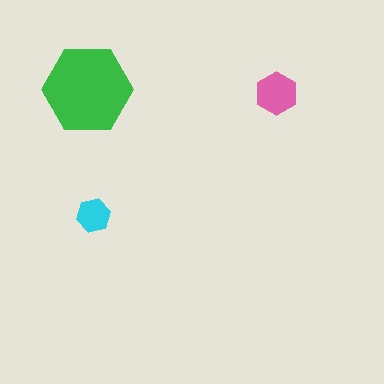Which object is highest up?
The green hexagon is topmost.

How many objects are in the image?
There are 3 objects in the image.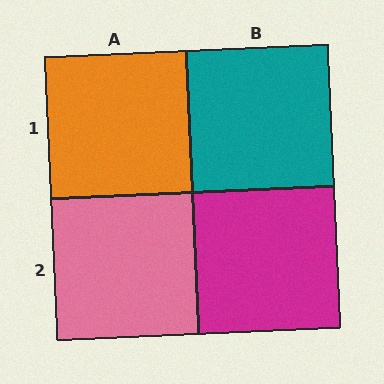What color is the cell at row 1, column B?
Teal.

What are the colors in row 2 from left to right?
Pink, magenta.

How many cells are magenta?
1 cell is magenta.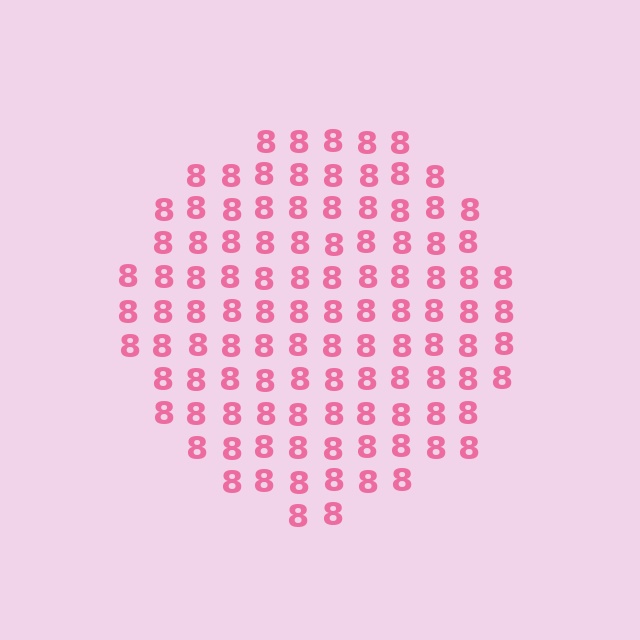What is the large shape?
The large shape is a circle.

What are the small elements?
The small elements are digit 8's.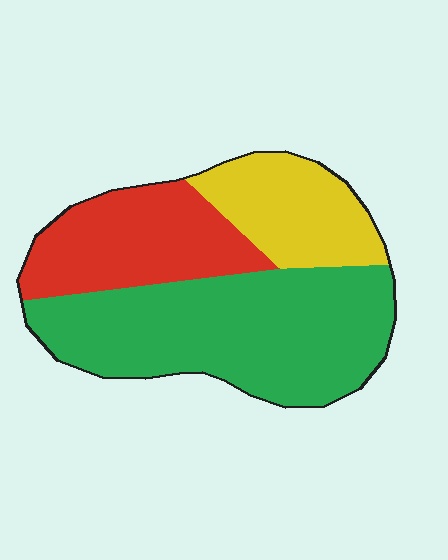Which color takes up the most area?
Green, at roughly 50%.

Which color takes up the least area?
Yellow, at roughly 20%.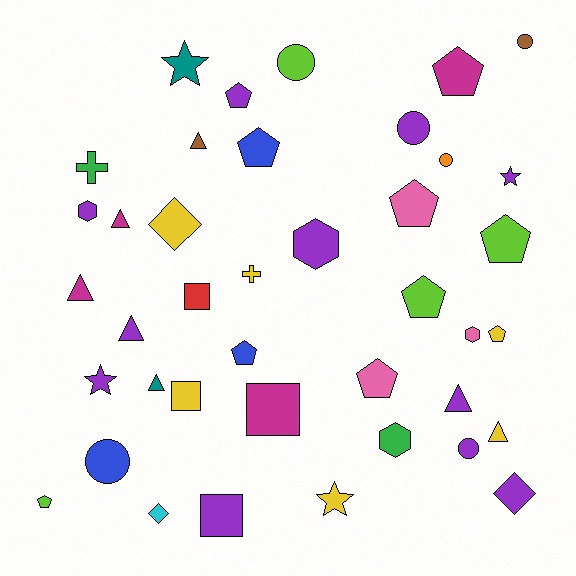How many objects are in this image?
There are 40 objects.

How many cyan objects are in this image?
There is 1 cyan object.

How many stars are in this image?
There are 4 stars.